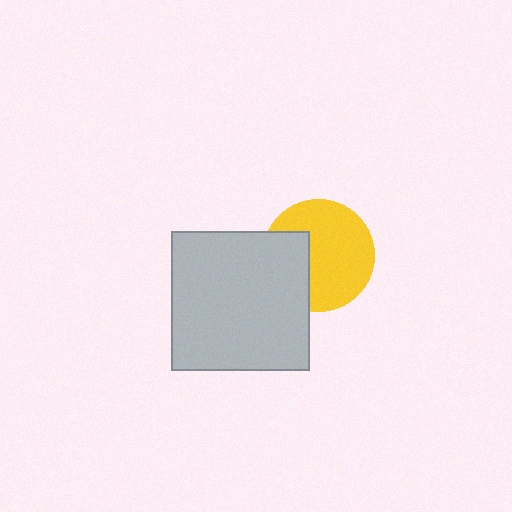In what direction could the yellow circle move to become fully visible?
The yellow circle could move right. That would shift it out from behind the light gray square entirely.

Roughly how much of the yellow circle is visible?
Most of it is visible (roughly 69%).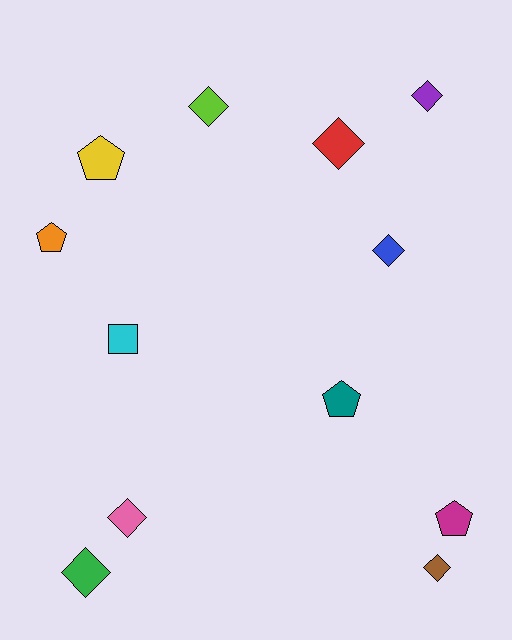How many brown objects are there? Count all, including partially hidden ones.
There is 1 brown object.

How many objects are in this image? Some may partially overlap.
There are 12 objects.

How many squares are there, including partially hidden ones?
There is 1 square.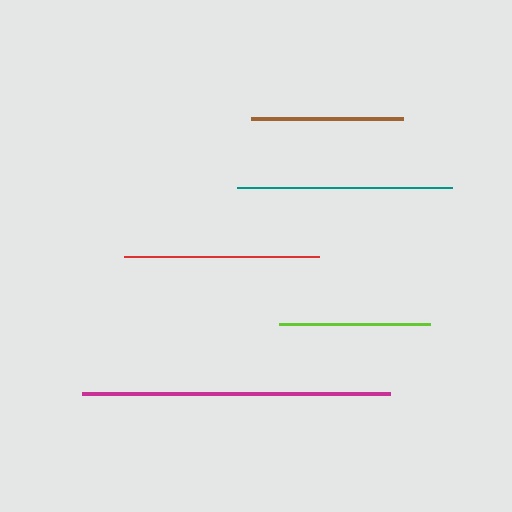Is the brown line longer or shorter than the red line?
The red line is longer than the brown line.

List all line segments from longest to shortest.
From longest to shortest: magenta, teal, red, brown, lime.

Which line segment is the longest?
The magenta line is the longest at approximately 308 pixels.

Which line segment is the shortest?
The lime line is the shortest at approximately 151 pixels.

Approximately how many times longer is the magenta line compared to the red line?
The magenta line is approximately 1.6 times the length of the red line.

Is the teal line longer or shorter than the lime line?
The teal line is longer than the lime line.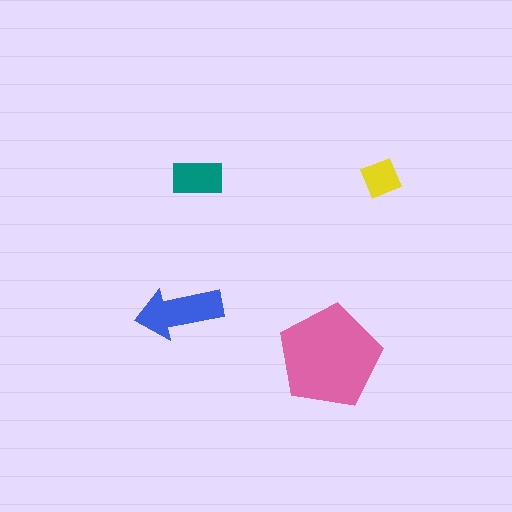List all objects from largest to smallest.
The pink pentagon, the blue arrow, the teal rectangle, the yellow diamond.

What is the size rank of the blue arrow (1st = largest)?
2nd.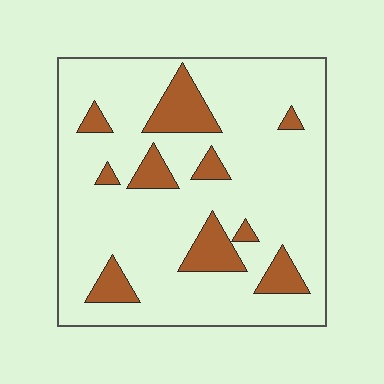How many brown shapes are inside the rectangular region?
10.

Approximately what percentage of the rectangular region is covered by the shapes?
Approximately 15%.